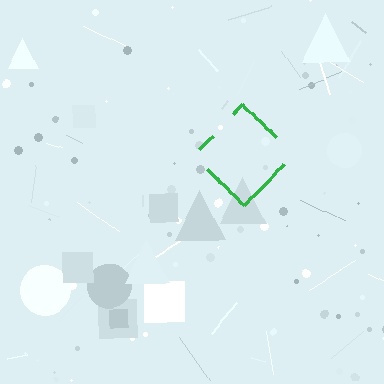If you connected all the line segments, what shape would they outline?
They would outline a diamond.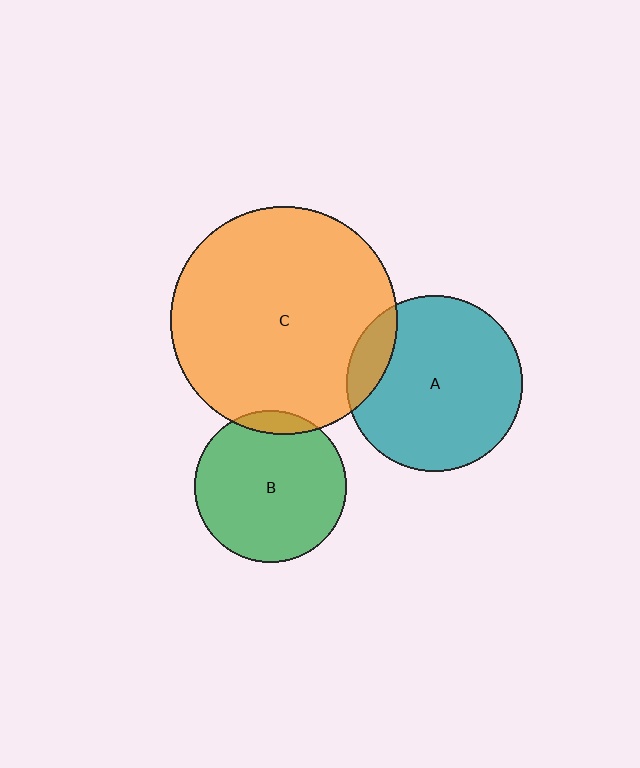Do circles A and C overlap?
Yes.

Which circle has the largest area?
Circle C (orange).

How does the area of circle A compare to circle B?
Approximately 1.3 times.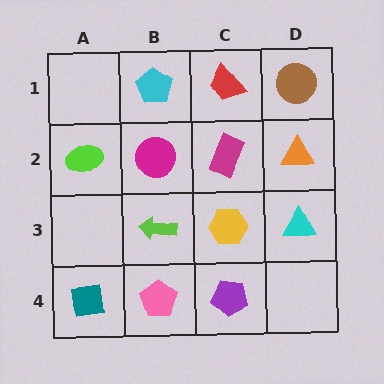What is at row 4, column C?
A purple pentagon.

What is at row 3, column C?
A yellow hexagon.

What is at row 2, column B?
A magenta circle.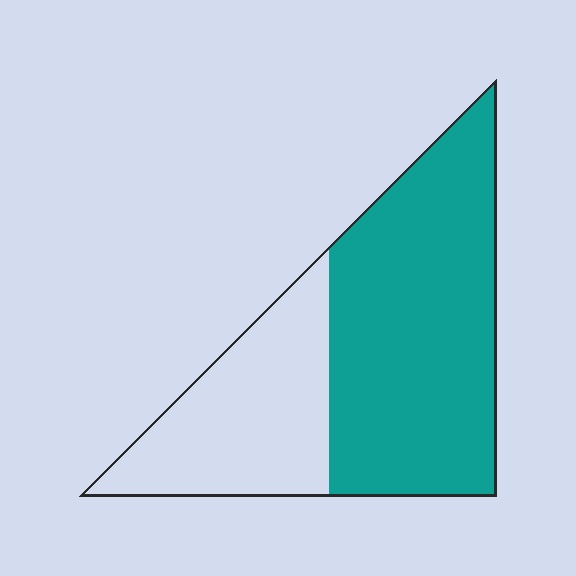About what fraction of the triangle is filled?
About five eighths (5/8).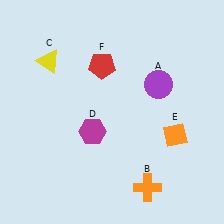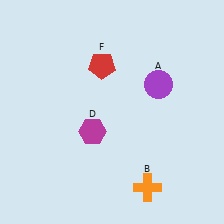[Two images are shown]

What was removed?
The orange diamond (E), the yellow triangle (C) were removed in Image 2.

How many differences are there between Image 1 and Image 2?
There are 2 differences between the two images.